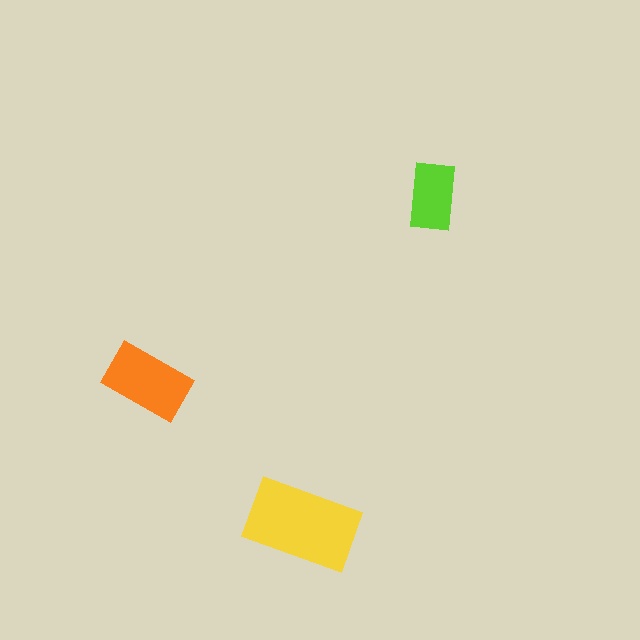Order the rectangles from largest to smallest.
the yellow one, the orange one, the lime one.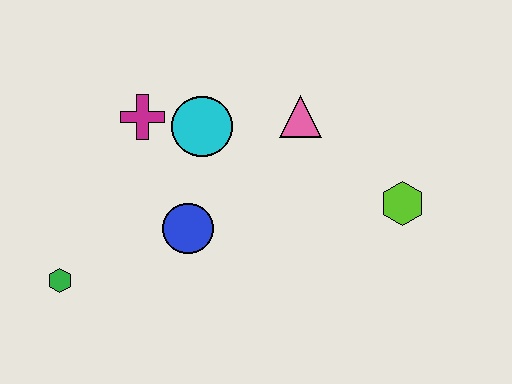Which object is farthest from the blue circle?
The lime hexagon is farthest from the blue circle.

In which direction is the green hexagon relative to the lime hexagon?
The green hexagon is to the left of the lime hexagon.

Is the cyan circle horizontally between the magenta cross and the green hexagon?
No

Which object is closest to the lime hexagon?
The pink triangle is closest to the lime hexagon.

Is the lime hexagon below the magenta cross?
Yes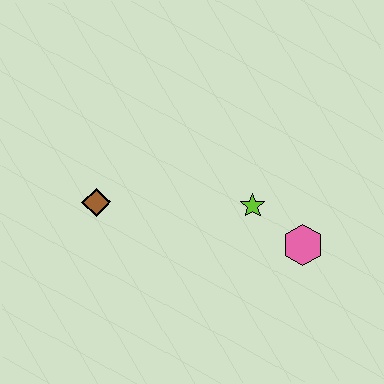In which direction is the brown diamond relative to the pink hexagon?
The brown diamond is to the left of the pink hexagon.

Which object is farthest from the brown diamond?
The pink hexagon is farthest from the brown diamond.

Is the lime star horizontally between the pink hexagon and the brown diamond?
Yes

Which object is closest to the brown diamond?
The lime star is closest to the brown diamond.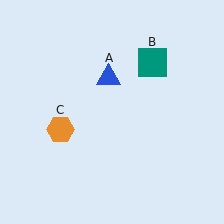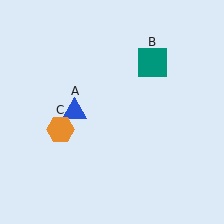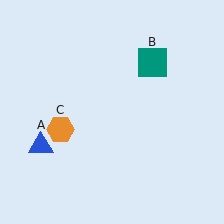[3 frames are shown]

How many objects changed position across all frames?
1 object changed position: blue triangle (object A).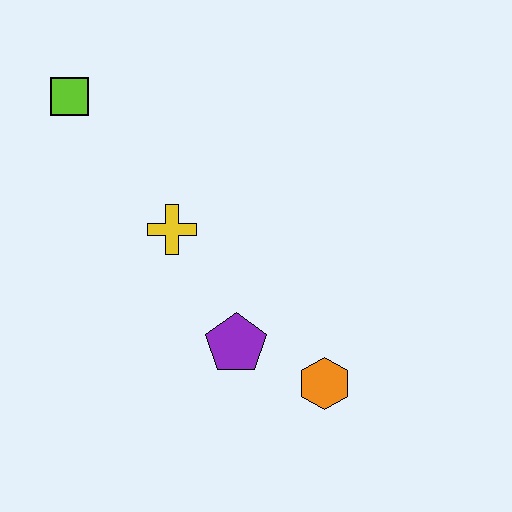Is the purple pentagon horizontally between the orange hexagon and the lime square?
Yes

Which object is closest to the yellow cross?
The purple pentagon is closest to the yellow cross.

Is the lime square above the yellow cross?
Yes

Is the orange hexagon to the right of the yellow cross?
Yes